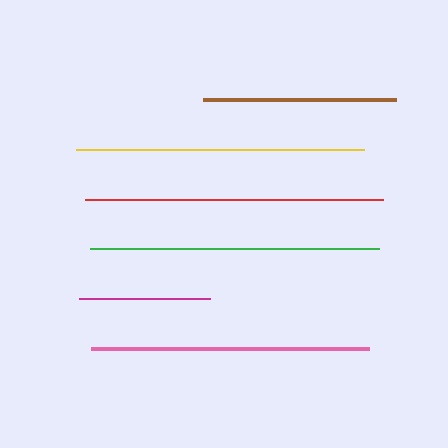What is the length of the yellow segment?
The yellow segment is approximately 288 pixels long.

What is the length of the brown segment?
The brown segment is approximately 193 pixels long.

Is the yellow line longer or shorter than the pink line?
The yellow line is longer than the pink line.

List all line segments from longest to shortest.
From longest to shortest: red, green, yellow, pink, brown, magenta.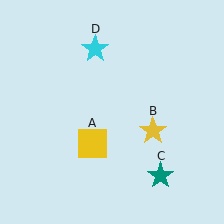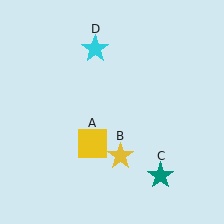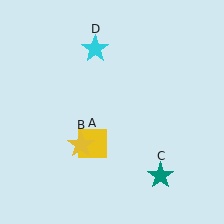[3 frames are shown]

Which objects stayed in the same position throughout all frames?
Yellow square (object A) and teal star (object C) and cyan star (object D) remained stationary.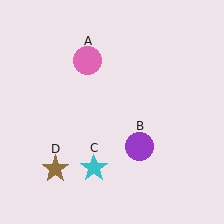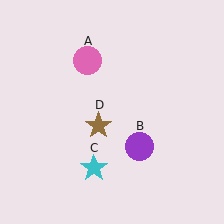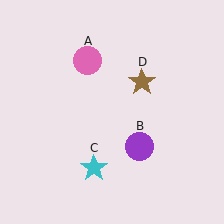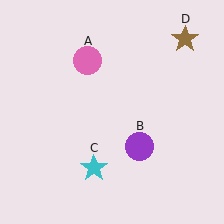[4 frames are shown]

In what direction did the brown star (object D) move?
The brown star (object D) moved up and to the right.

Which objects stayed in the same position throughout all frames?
Pink circle (object A) and purple circle (object B) and cyan star (object C) remained stationary.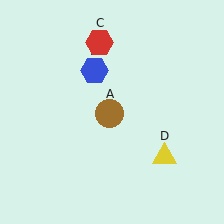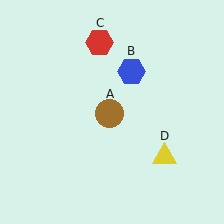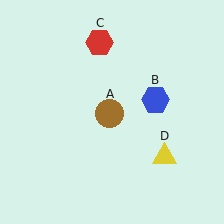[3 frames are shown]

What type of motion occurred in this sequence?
The blue hexagon (object B) rotated clockwise around the center of the scene.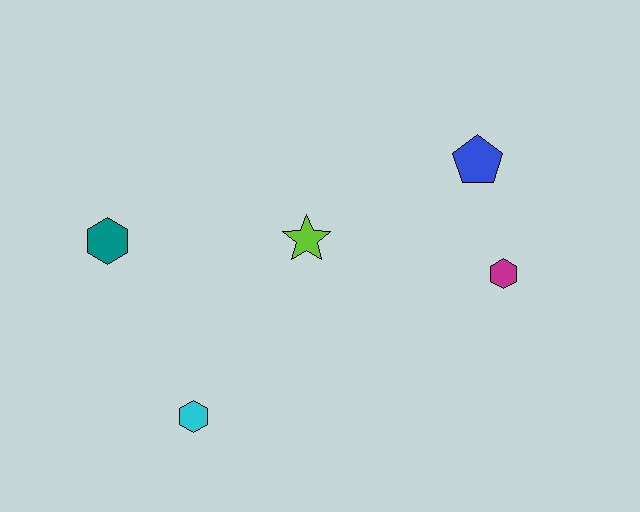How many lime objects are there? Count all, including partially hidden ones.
There is 1 lime object.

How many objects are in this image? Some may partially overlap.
There are 5 objects.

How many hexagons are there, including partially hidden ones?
There are 3 hexagons.